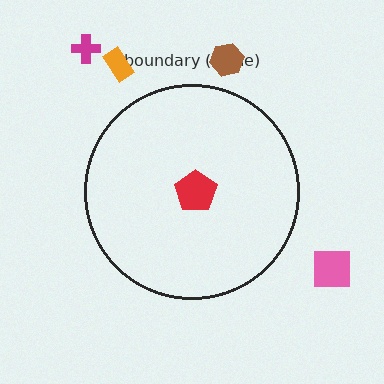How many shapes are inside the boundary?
1 inside, 4 outside.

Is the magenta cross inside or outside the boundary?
Outside.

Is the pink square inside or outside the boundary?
Outside.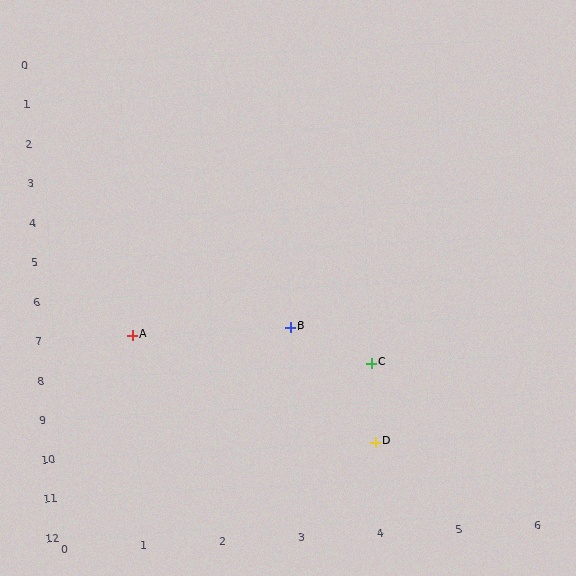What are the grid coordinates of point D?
Point D is at grid coordinates (4, 10).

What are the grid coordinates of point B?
Point B is at grid coordinates (3, 7).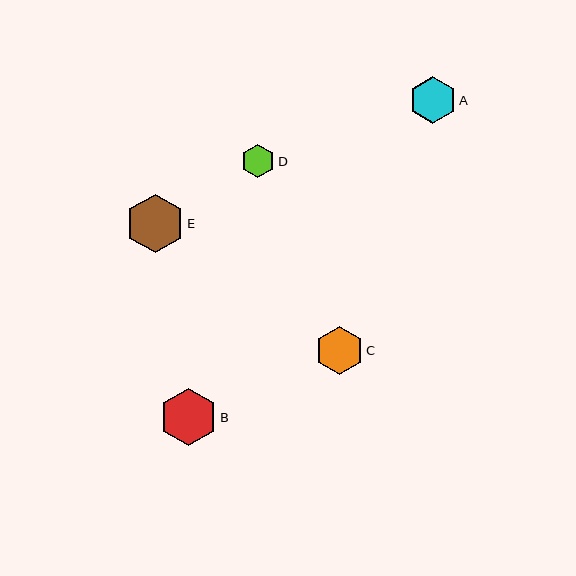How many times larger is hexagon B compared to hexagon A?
Hexagon B is approximately 1.2 times the size of hexagon A.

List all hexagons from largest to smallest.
From largest to smallest: E, B, C, A, D.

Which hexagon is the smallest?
Hexagon D is the smallest with a size of approximately 34 pixels.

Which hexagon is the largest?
Hexagon E is the largest with a size of approximately 59 pixels.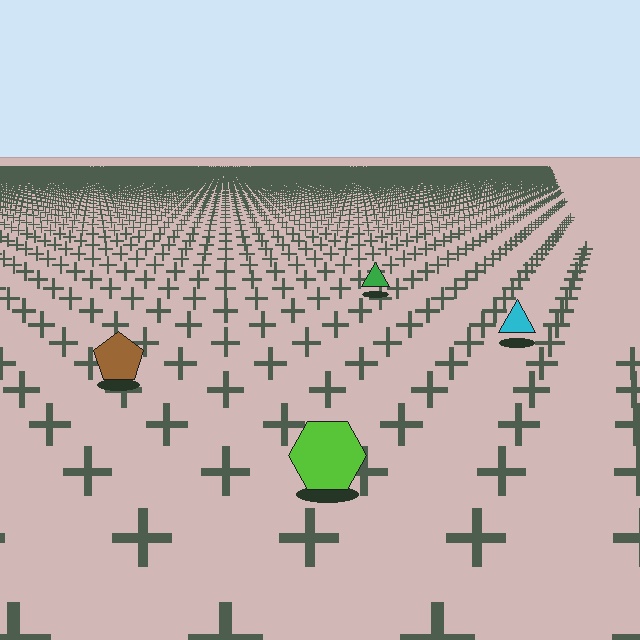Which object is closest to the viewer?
The lime hexagon is closest. The texture marks near it are larger and more spread out.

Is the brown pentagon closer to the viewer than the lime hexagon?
No. The lime hexagon is closer — you can tell from the texture gradient: the ground texture is coarser near it.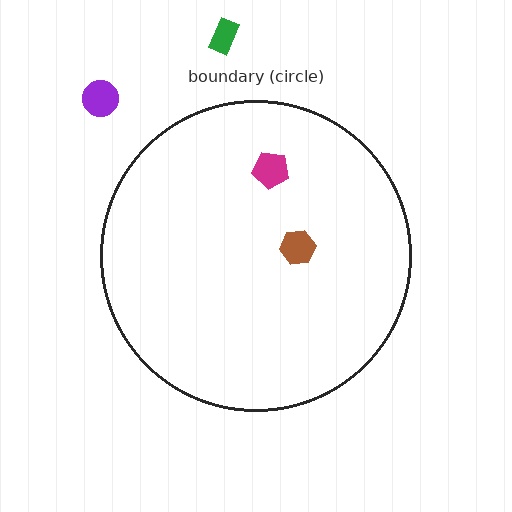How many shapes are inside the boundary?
2 inside, 2 outside.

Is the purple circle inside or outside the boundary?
Outside.